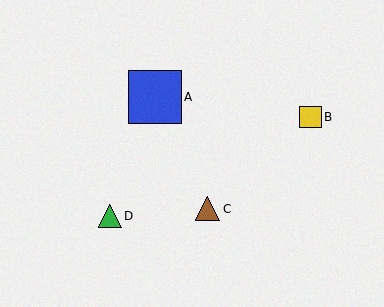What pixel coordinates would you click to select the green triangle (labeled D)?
Click at (110, 216) to select the green triangle D.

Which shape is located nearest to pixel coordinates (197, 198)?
The brown triangle (labeled C) at (207, 209) is nearest to that location.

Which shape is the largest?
The blue square (labeled A) is the largest.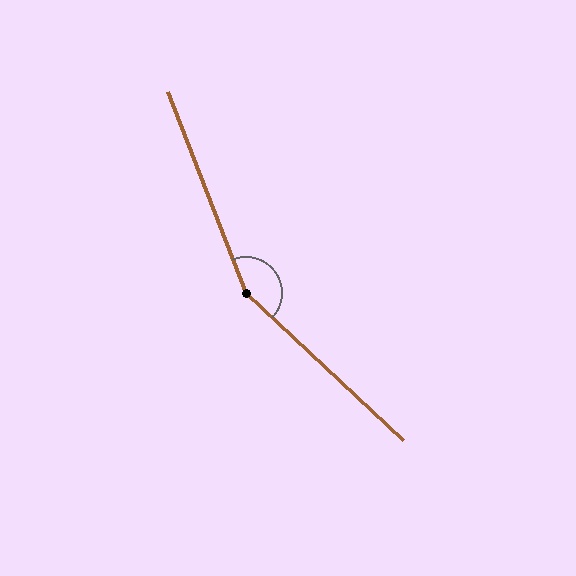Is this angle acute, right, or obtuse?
It is obtuse.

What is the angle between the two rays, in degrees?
Approximately 154 degrees.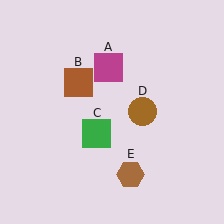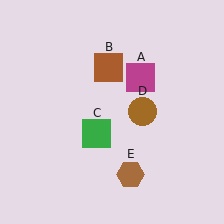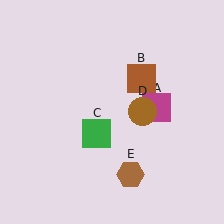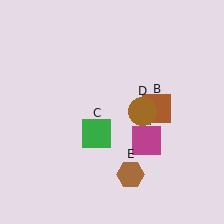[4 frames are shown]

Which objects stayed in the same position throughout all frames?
Green square (object C) and brown circle (object D) and brown hexagon (object E) remained stationary.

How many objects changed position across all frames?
2 objects changed position: magenta square (object A), brown square (object B).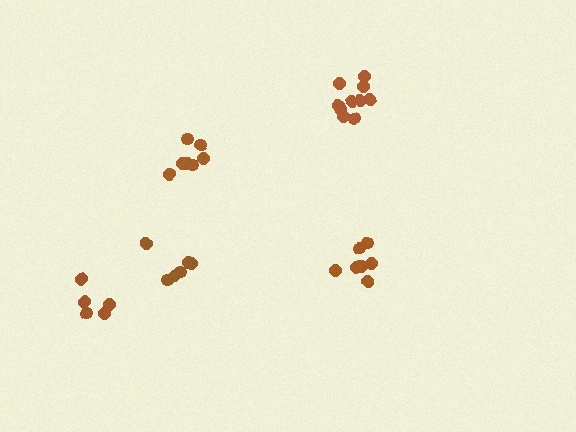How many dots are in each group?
Group 1: 6 dots, Group 2: 7 dots, Group 3: 5 dots, Group 4: 10 dots, Group 5: 7 dots (35 total).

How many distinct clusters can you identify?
There are 5 distinct clusters.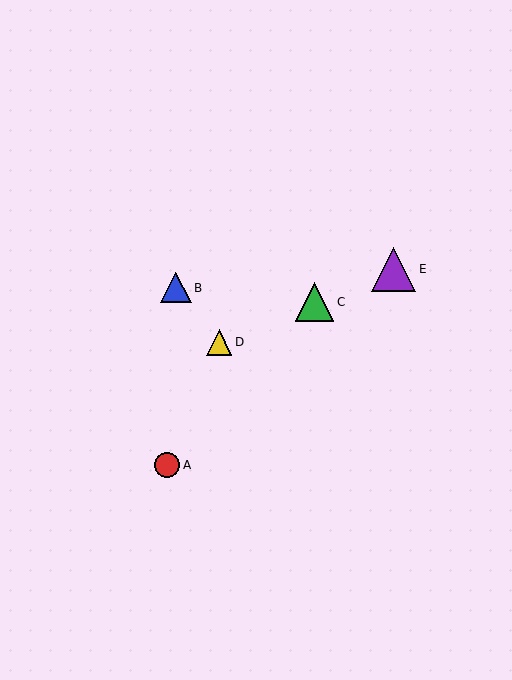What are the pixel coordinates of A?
Object A is at (167, 465).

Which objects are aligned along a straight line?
Objects C, D, E are aligned along a straight line.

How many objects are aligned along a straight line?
3 objects (C, D, E) are aligned along a straight line.